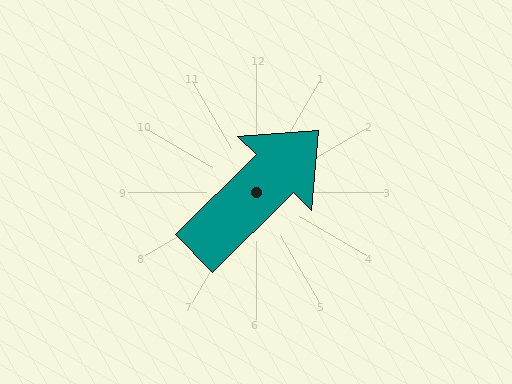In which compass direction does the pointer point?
Northeast.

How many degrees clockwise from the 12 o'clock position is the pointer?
Approximately 45 degrees.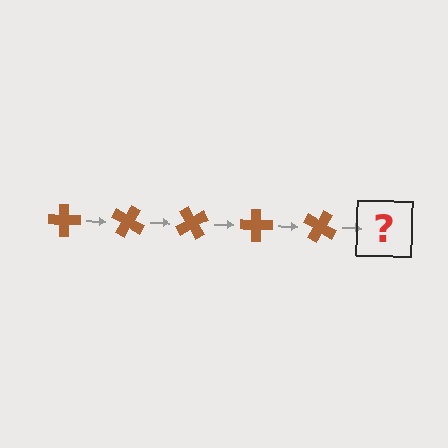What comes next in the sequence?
The next element should be a brown cross rotated 150 degrees.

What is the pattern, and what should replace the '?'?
The pattern is that the cross rotates 30 degrees each step. The '?' should be a brown cross rotated 150 degrees.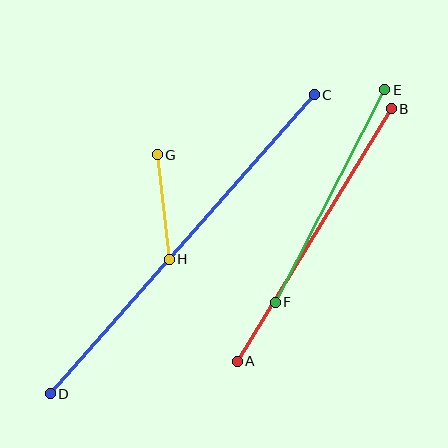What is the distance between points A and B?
The distance is approximately 295 pixels.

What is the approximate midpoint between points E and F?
The midpoint is at approximately (330, 196) pixels.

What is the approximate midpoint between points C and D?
The midpoint is at approximately (182, 244) pixels.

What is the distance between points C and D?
The distance is approximately 399 pixels.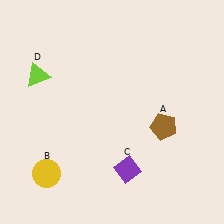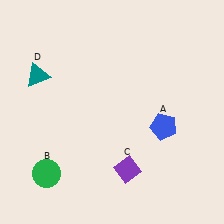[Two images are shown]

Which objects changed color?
A changed from brown to blue. B changed from yellow to green. D changed from lime to teal.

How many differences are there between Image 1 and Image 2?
There are 3 differences between the two images.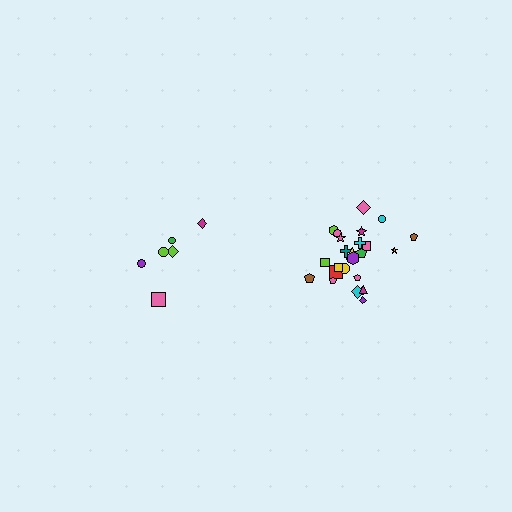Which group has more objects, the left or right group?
The right group.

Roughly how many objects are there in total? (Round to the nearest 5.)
Roughly 30 objects in total.